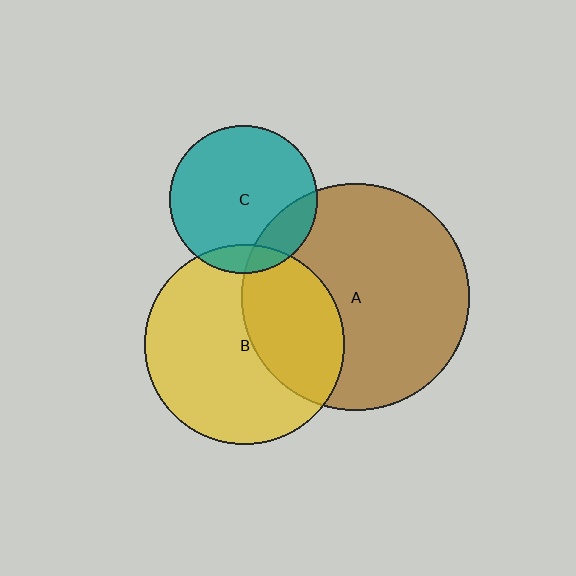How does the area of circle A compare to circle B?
Approximately 1.3 times.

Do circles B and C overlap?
Yes.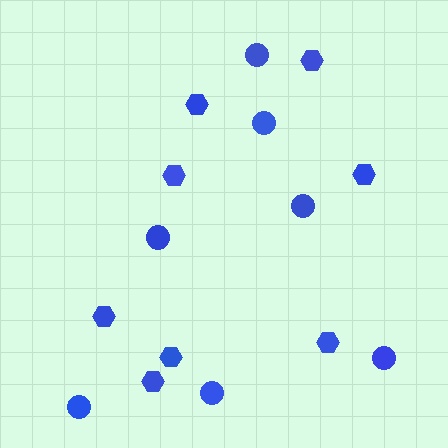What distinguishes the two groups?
There are 2 groups: one group of circles (7) and one group of hexagons (8).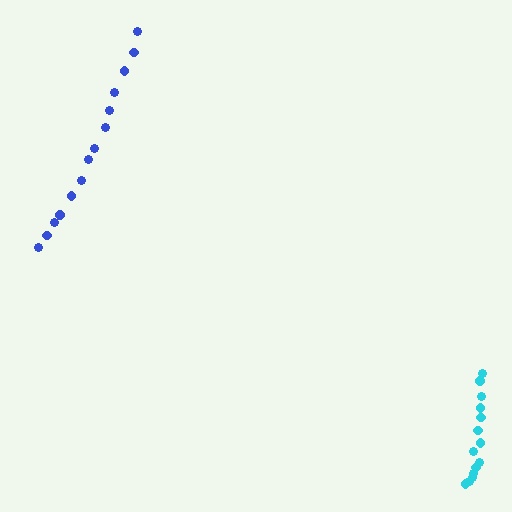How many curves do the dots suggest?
There are 2 distinct paths.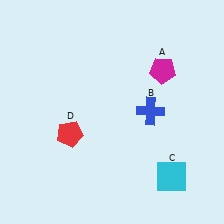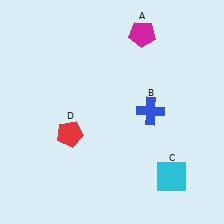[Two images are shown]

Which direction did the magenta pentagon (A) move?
The magenta pentagon (A) moved up.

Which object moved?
The magenta pentagon (A) moved up.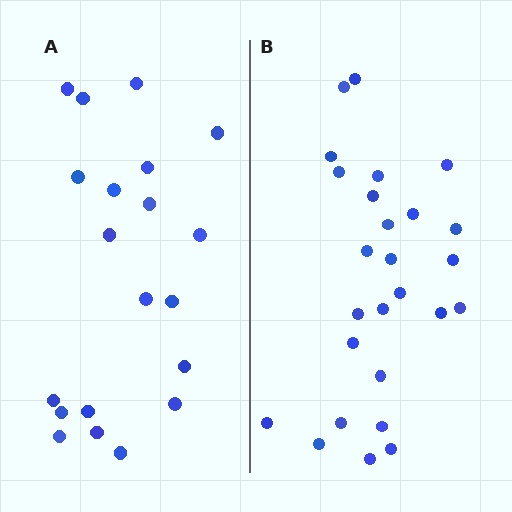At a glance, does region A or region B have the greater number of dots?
Region B (the right region) has more dots.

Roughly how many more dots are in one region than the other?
Region B has about 6 more dots than region A.